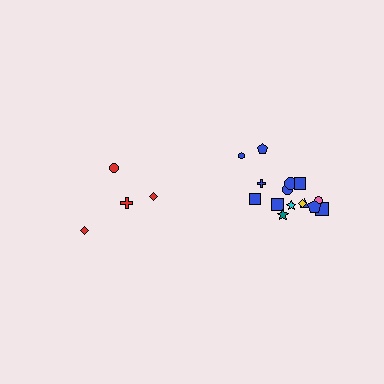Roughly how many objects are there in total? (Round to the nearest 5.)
Roughly 20 objects in total.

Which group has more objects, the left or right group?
The right group.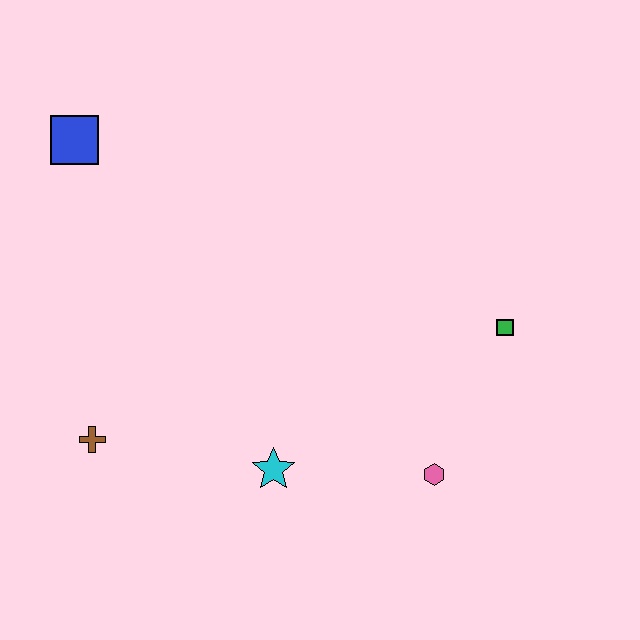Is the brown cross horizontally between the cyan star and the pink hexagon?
No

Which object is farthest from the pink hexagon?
The blue square is farthest from the pink hexagon.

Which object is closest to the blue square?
The brown cross is closest to the blue square.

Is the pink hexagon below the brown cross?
Yes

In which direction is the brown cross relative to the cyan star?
The brown cross is to the left of the cyan star.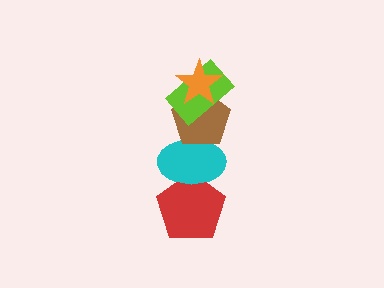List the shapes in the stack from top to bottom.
From top to bottom: the orange star, the lime rectangle, the brown pentagon, the cyan ellipse, the red pentagon.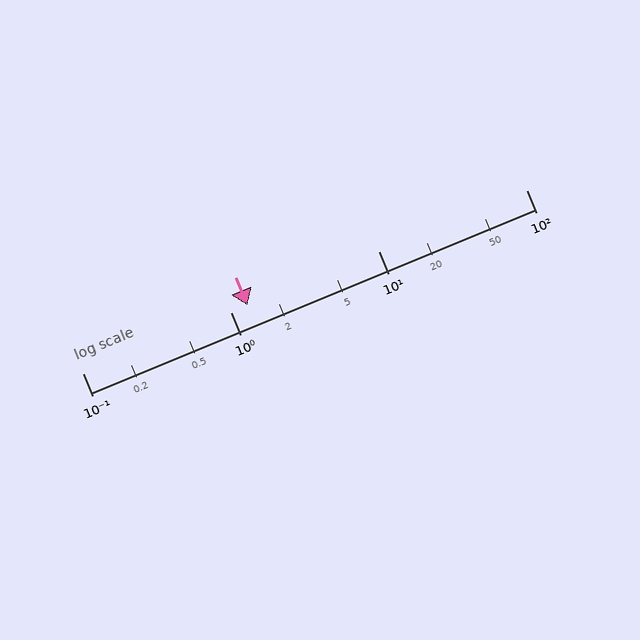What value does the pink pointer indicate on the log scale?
The pointer indicates approximately 1.3.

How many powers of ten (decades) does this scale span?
The scale spans 3 decades, from 0.1 to 100.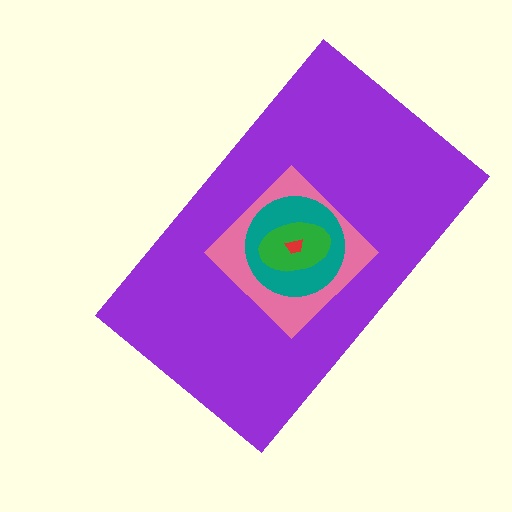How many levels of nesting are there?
5.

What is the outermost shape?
The purple rectangle.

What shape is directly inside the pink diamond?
The teal circle.